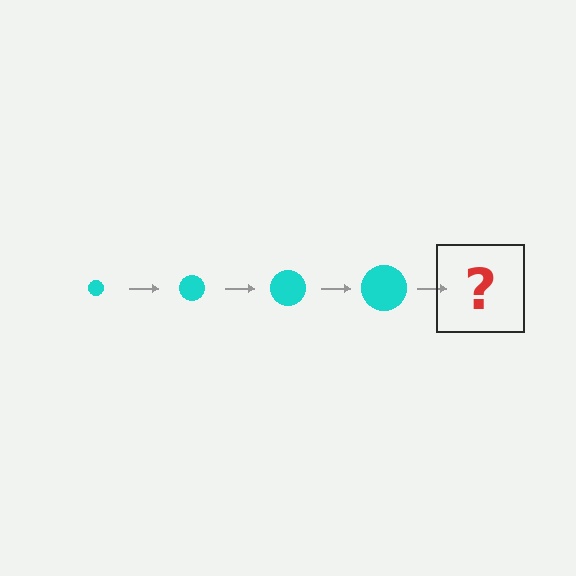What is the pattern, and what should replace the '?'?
The pattern is that the circle gets progressively larger each step. The '?' should be a cyan circle, larger than the previous one.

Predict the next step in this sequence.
The next step is a cyan circle, larger than the previous one.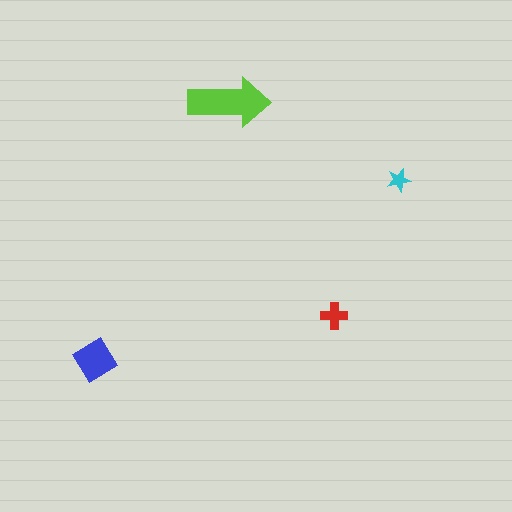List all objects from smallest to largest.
The cyan star, the red cross, the blue diamond, the lime arrow.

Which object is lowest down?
The blue diamond is bottommost.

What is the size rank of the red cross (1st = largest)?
3rd.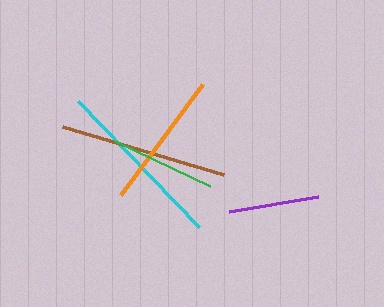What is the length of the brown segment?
The brown segment is approximately 168 pixels long.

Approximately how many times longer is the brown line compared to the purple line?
The brown line is approximately 1.9 times the length of the purple line.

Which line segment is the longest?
The cyan line is the longest at approximately 175 pixels.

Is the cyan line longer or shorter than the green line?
The cyan line is longer than the green line.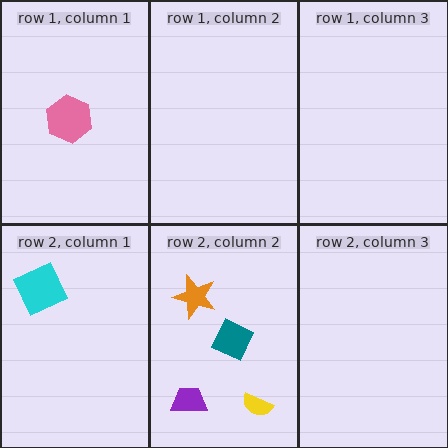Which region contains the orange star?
The row 2, column 2 region.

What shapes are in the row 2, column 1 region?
The cyan square.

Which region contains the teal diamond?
The row 2, column 2 region.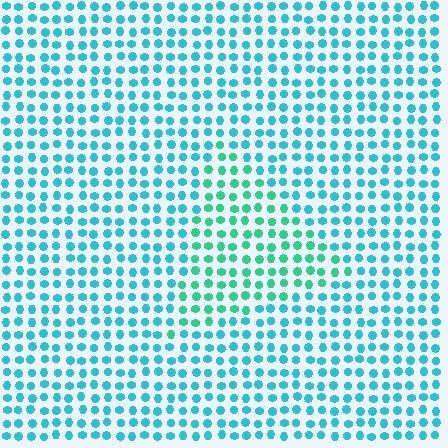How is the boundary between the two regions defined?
The boundary is defined purely by a slight shift in hue (about 31 degrees). Spacing, size, and orientation are identical on both sides.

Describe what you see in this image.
The image is filled with small cyan elements in a uniform arrangement. A triangle-shaped region is visible where the elements are tinted to a slightly different hue, forming a subtle color boundary.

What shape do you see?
I see a triangle.